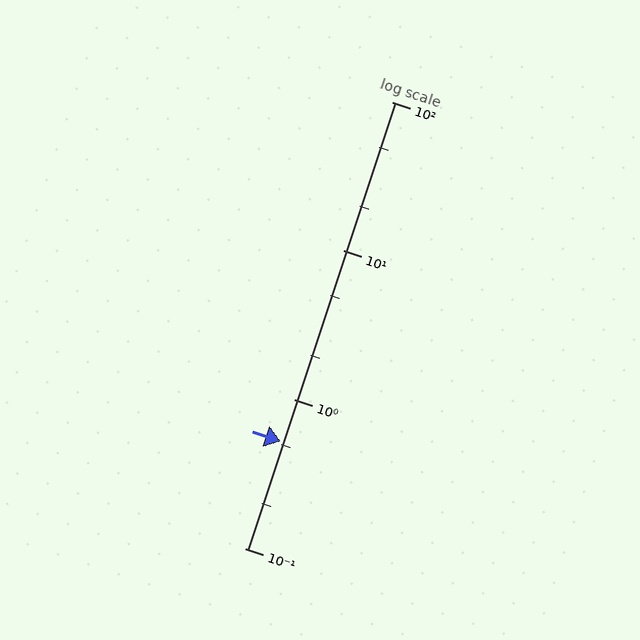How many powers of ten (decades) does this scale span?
The scale spans 3 decades, from 0.1 to 100.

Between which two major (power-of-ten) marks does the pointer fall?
The pointer is between 0.1 and 1.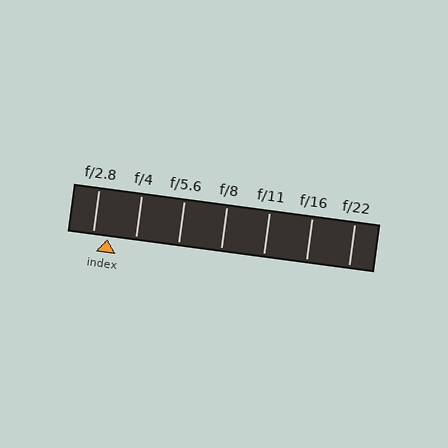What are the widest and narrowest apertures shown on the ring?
The widest aperture shown is f/2.8 and the narrowest is f/22.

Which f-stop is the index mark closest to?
The index mark is closest to f/2.8.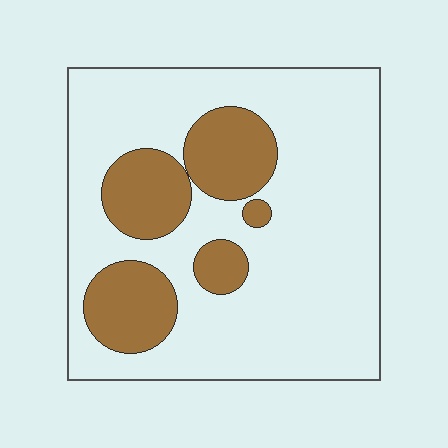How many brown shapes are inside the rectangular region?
5.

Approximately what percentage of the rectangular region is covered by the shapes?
Approximately 25%.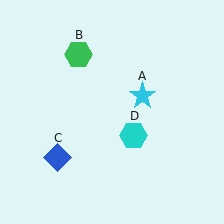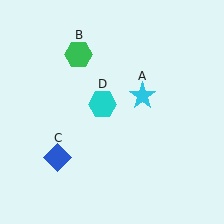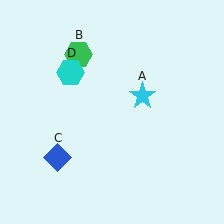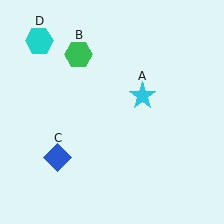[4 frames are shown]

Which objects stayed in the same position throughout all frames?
Cyan star (object A) and green hexagon (object B) and blue diamond (object C) remained stationary.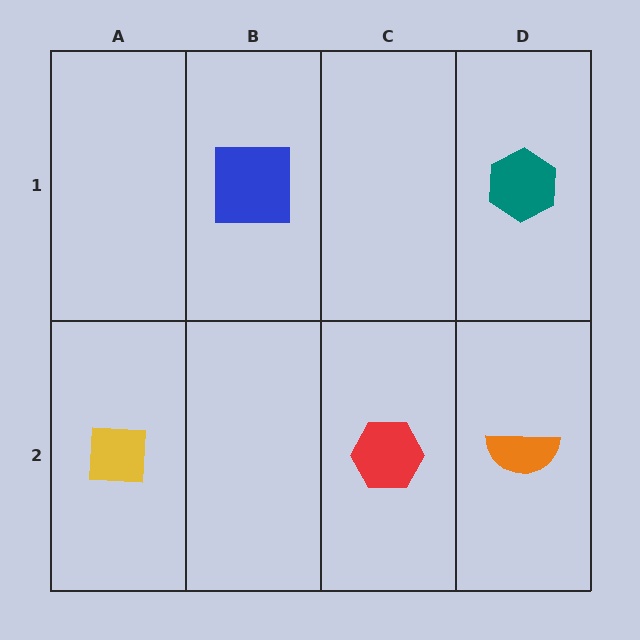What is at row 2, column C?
A red hexagon.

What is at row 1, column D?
A teal hexagon.